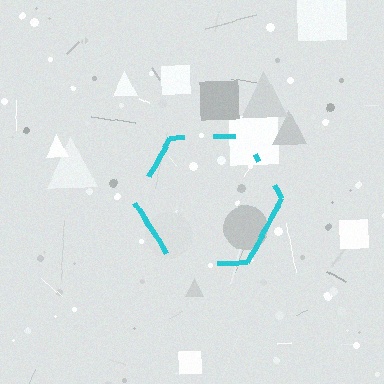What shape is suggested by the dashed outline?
The dashed outline suggests a hexagon.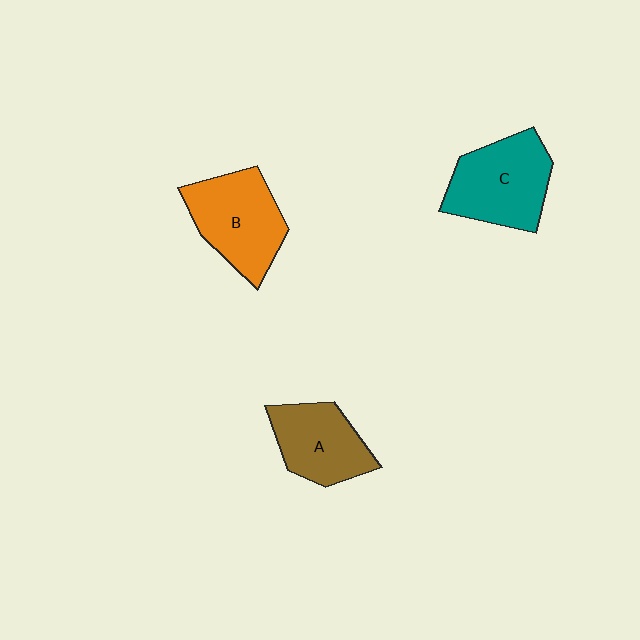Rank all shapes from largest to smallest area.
From largest to smallest: C (teal), B (orange), A (brown).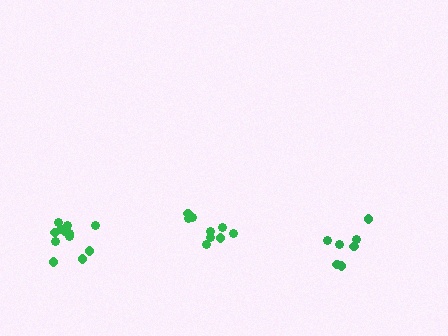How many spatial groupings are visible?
There are 3 spatial groupings.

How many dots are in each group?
Group 1: 9 dots, Group 2: 12 dots, Group 3: 7 dots (28 total).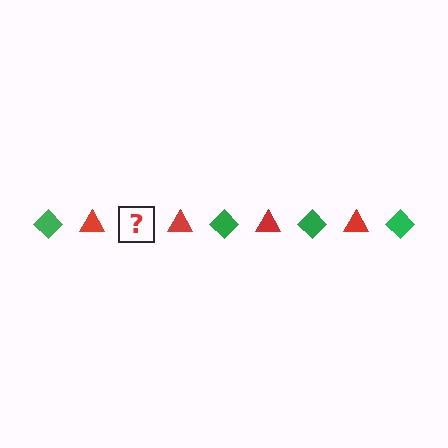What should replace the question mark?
The question mark should be replaced with a green diamond.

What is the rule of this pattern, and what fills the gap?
The rule is that the pattern alternates between green diamond and red triangle. The gap should be filled with a green diamond.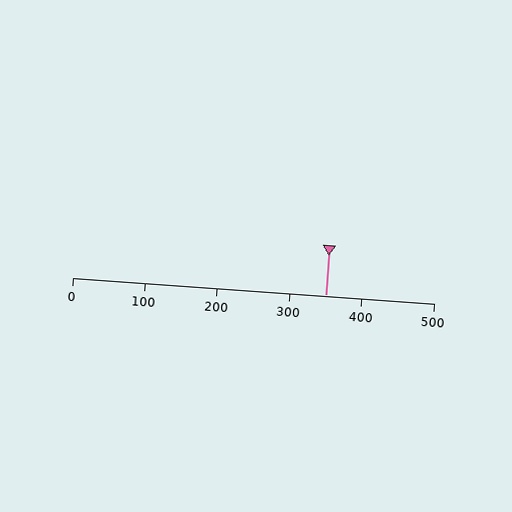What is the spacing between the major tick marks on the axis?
The major ticks are spaced 100 apart.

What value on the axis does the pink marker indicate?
The marker indicates approximately 350.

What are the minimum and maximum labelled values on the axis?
The axis runs from 0 to 500.